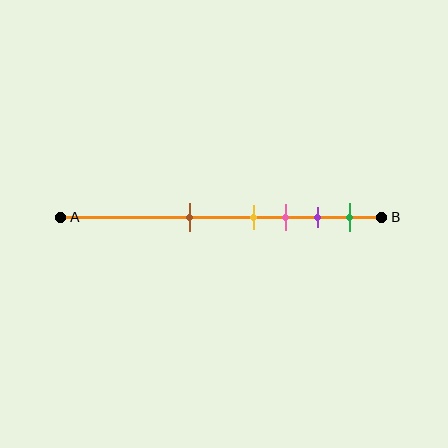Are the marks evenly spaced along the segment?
No, the marks are not evenly spaced.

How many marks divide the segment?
There are 5 marks dividing the segment.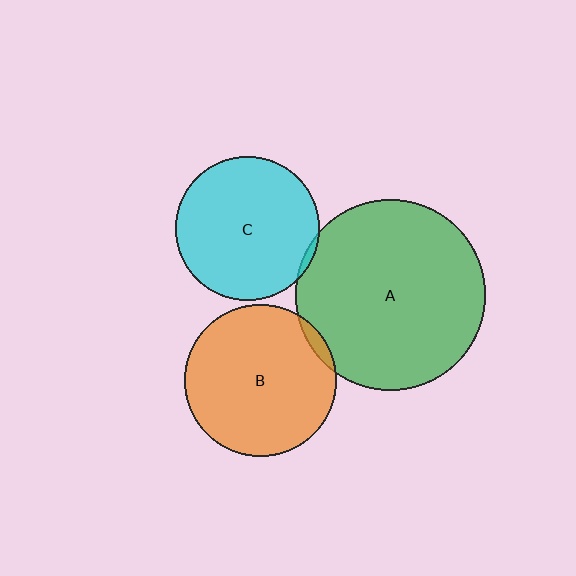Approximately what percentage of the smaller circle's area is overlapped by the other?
Approximately 5%.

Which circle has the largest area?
Circle A (green).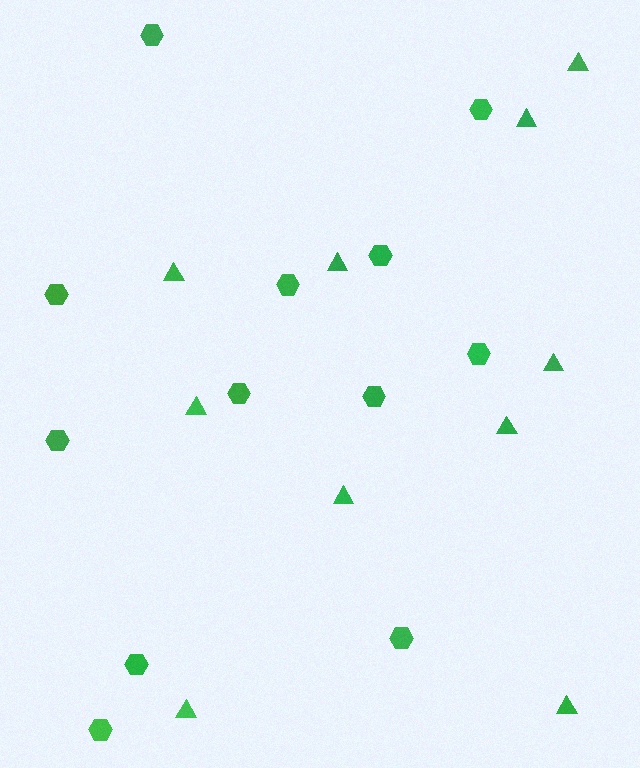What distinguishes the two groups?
There are 2 groups: one group of triangles (10) and one group of hexagons (12).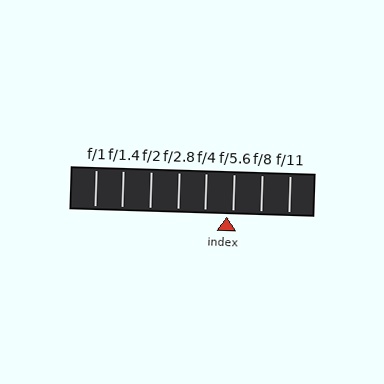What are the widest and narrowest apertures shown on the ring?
The widest aperture shown is f/1 and the narrowest is f/11.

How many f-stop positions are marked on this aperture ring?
There are 8 f-stop positions marked.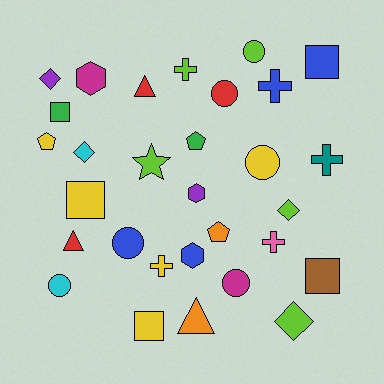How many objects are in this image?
There are 30 objects.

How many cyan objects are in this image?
There are 2 cyan objects.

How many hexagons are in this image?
There are 3 hexagons.